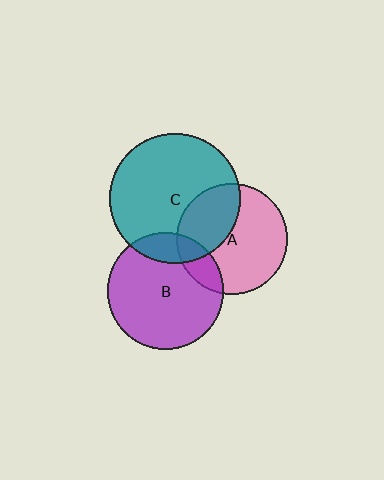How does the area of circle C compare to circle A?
Approximately 1.4 times.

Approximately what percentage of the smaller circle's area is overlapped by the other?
Approximately 35%.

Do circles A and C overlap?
Yes.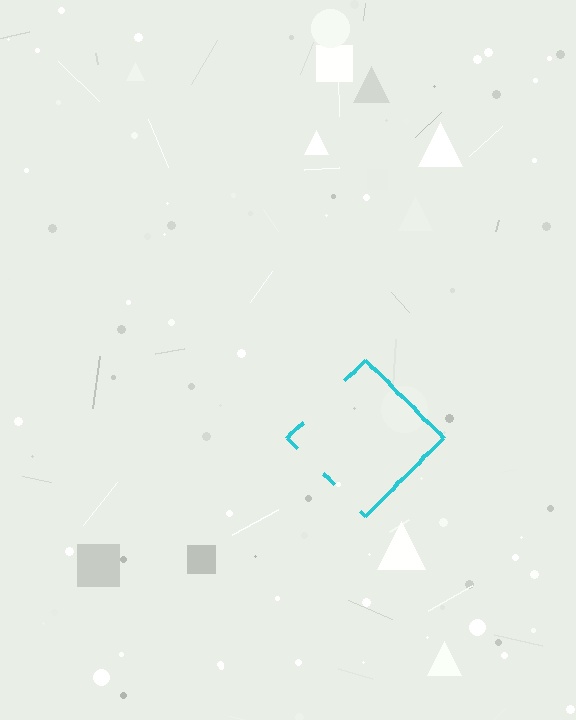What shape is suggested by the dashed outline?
The dashed outline suggests a diamond.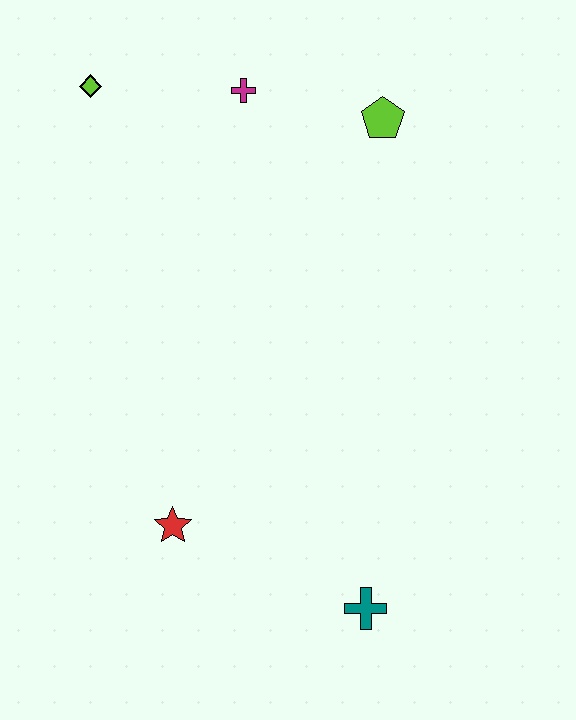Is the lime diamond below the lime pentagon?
No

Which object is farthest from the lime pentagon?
The teal cross is farthest from the lime pentagon.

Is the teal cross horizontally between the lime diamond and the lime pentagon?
Yes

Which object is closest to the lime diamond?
The magenta cross is closest to the lime diamond.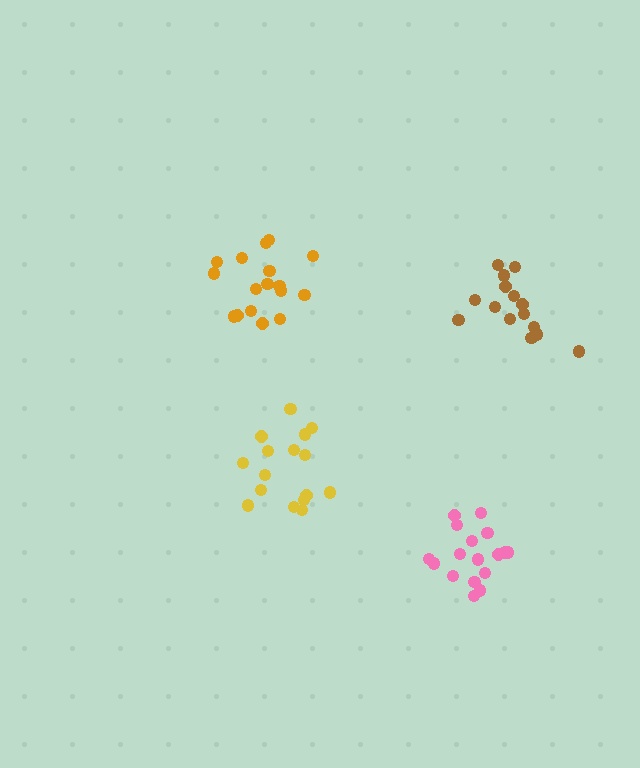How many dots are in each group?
Group 1: 17 dots, Group 2: 16 dots, Group 3: 17 dots, Group 4: 15 dots (65 total).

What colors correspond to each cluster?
The clusters are colored: orange, yellow, pink, brown.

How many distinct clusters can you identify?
There are 4 distinct clusters.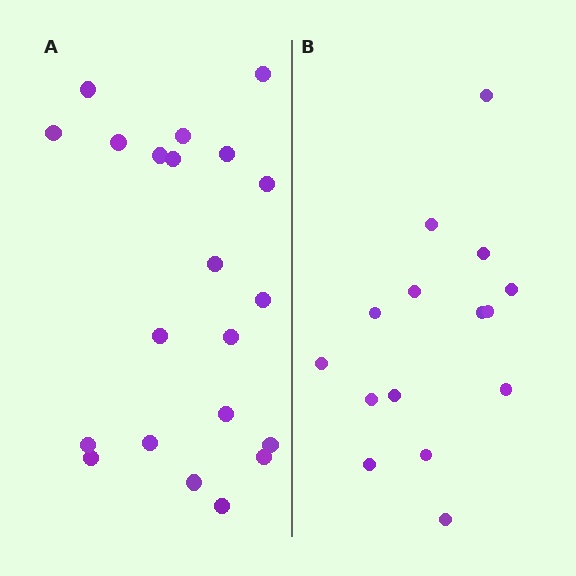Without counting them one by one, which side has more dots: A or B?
Region A (the left region) has more dots.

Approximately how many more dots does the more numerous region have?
Region A has about 6 more dots than region B.